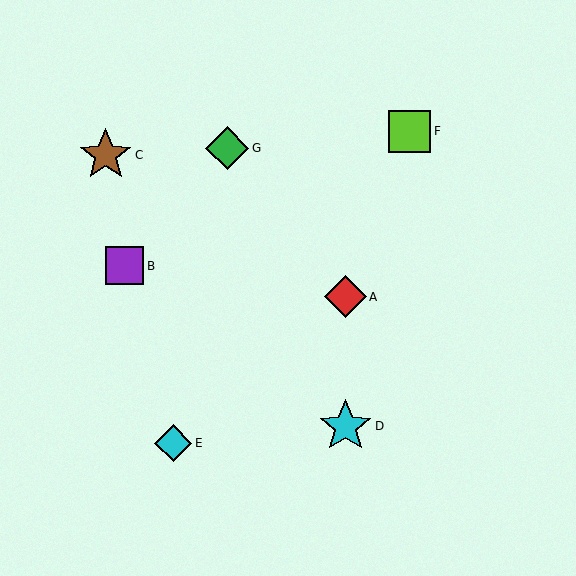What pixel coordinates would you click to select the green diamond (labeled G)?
Click at (227, 148) to select the green diamond G.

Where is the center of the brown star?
The center of the brown star is at (106, 155).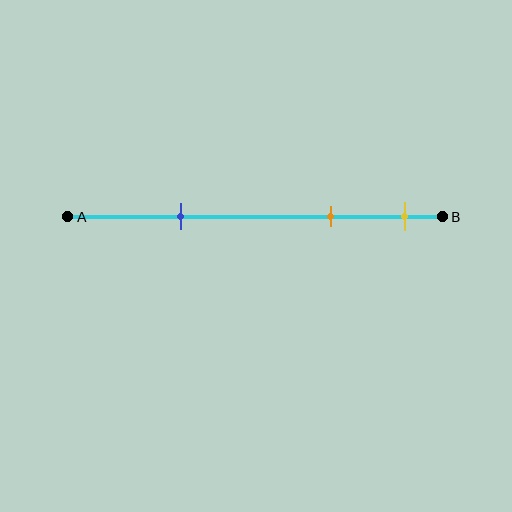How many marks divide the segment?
There are 3 marks dividing the segment.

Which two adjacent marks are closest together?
The orange and yellow marks are the closest adjacent pair.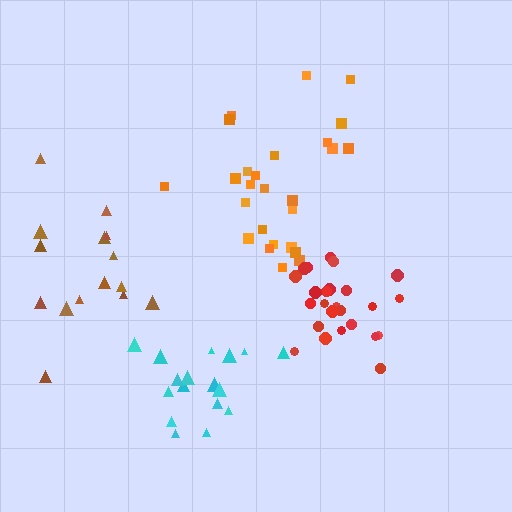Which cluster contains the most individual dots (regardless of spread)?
Orange (26).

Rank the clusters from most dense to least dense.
red, orange, cyan, brown.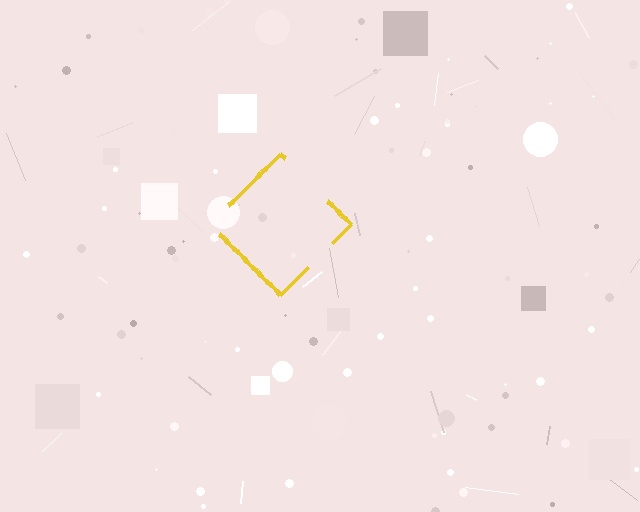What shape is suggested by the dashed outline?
The dashed outline suggests a diamond.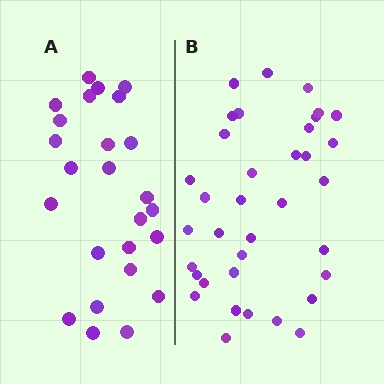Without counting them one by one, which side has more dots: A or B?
Region B (the right region) has more dots.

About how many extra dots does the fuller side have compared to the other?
Region B has roughly 12 or so more dots than region A.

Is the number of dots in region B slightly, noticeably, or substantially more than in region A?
Region B has noticeably more, but not dramatically so. The ratio is roughly 1.4 to 1.